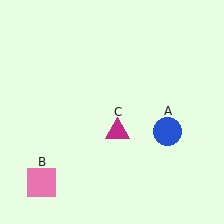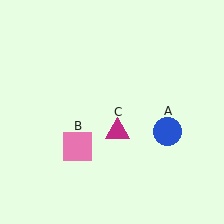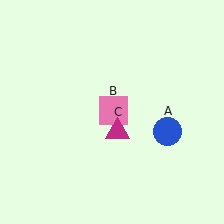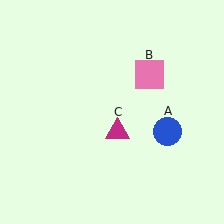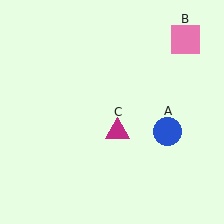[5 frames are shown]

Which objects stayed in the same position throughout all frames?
Blue circle (object A) and magenta triangle (object C) remained stationary.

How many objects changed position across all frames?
1 object changed position: pink square (object B).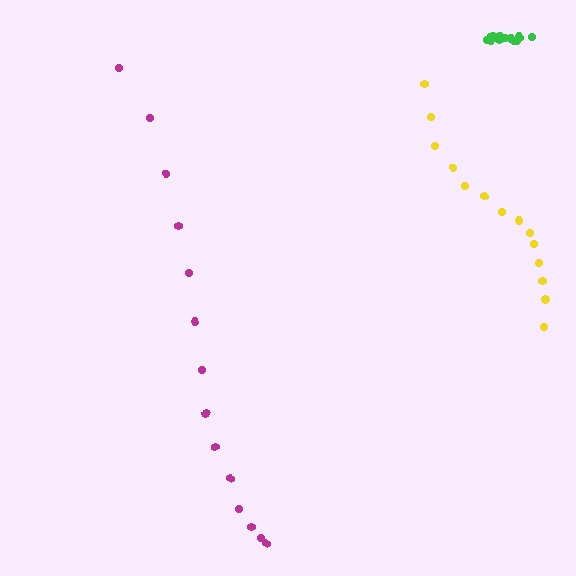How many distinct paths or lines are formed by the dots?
There are 3 distinct paths.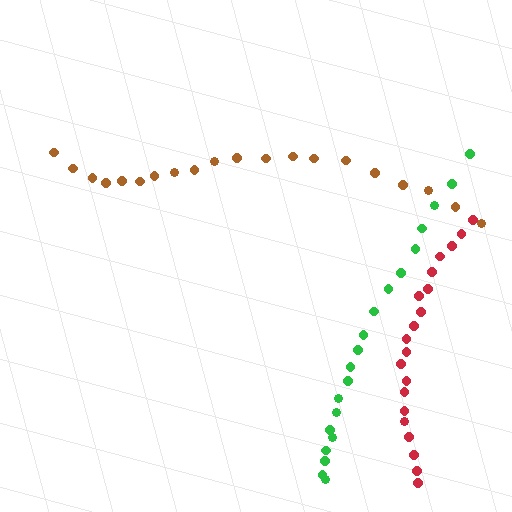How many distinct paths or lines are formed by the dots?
There are 3 distinct paths.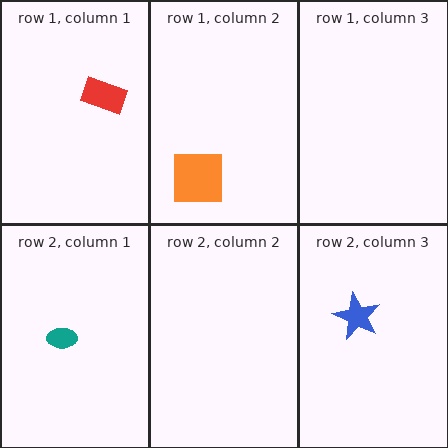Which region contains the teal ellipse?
The row 2, column 1 region.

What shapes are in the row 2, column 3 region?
The blue star.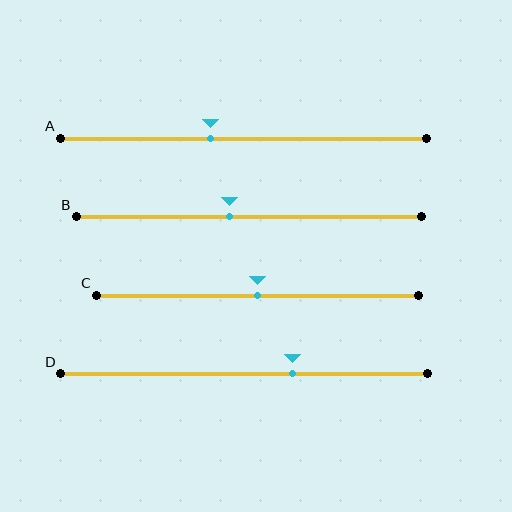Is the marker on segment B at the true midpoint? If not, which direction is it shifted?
No, the marker on segment B is shifted to the left by about 6% of the segment length.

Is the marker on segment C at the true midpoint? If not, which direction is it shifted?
Yes, the marker on segment C is at the true midpoint.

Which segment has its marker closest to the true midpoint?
Segment C has its marker closest to the true midpoint.